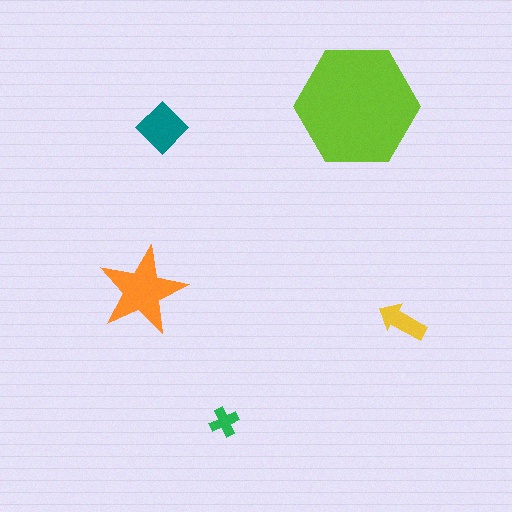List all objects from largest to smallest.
The lime hexagon, the orange star, the teal diamond, the yellow arrow, the green cross.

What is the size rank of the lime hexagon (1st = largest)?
1st.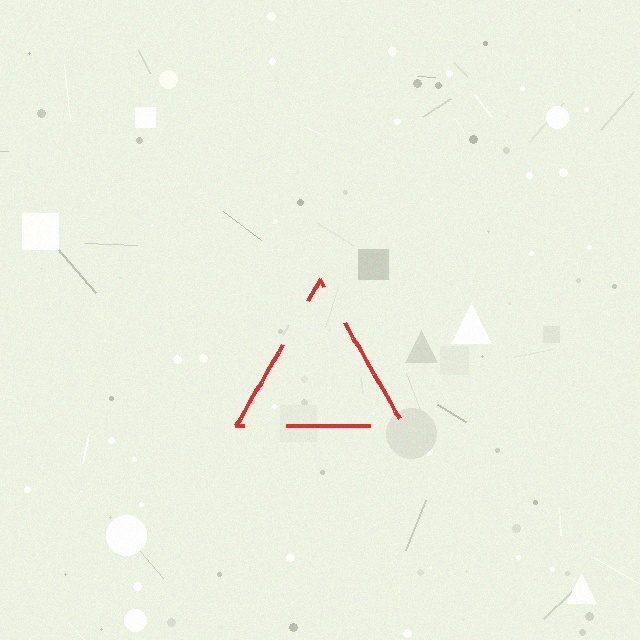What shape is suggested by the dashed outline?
The dashed outline suggests a triangle.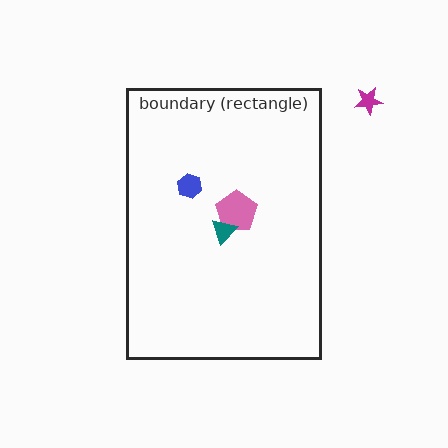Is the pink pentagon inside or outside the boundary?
Inside.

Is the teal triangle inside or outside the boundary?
Inside.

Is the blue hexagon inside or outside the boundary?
Inside.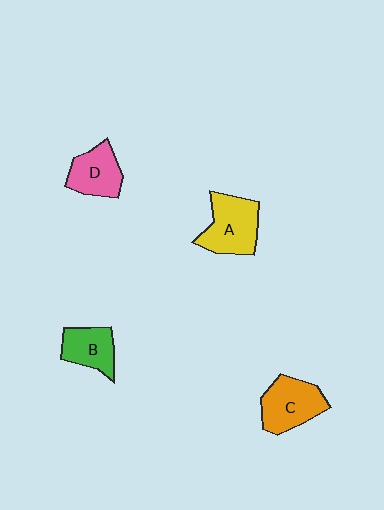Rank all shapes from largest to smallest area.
From largest to smallest: A (yellow), C (orange), D (pink), B (green).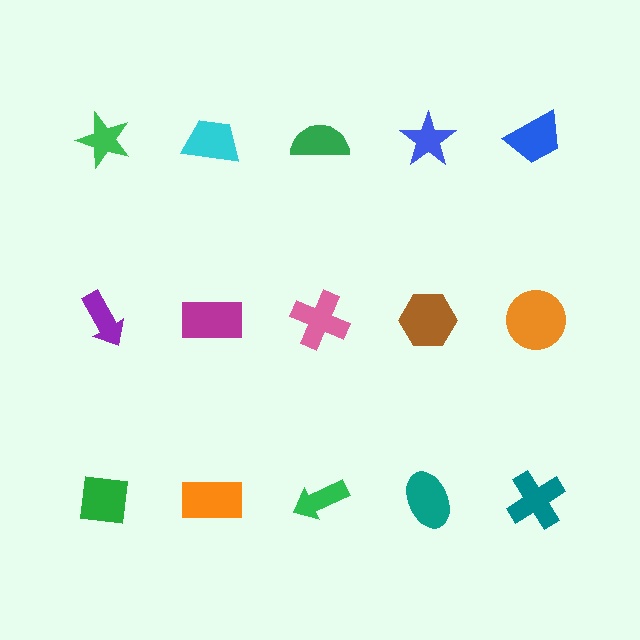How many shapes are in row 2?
5 shapes.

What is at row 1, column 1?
A green star.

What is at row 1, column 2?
A cyan trapezoid.